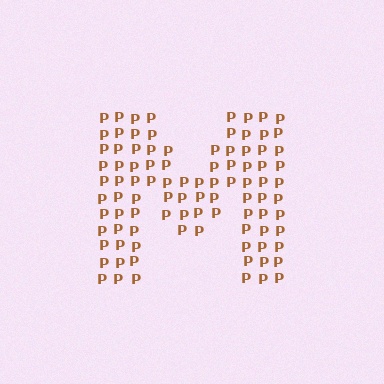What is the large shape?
The large shape is the letter M.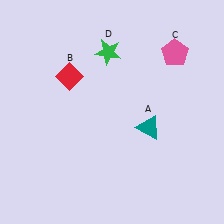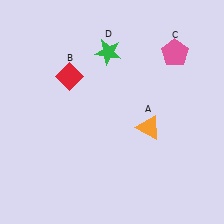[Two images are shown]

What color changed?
The triangle (A) changed from teal in Image 1 to orange in Image 2.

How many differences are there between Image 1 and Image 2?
There is 1 difference between the two images.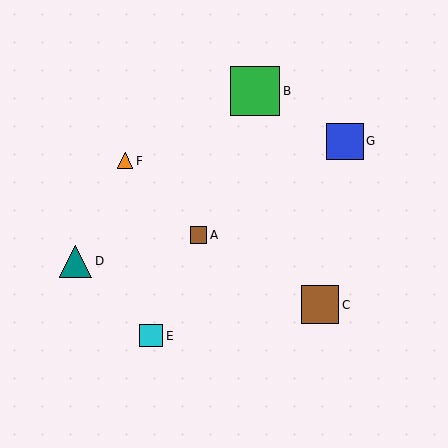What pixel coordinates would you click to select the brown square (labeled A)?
Click at (199, 235) to select the brown square A.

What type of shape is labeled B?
Shape B is a green square.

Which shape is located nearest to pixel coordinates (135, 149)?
The orange triangle (labeled F) at (125, 161) is nearest to that location.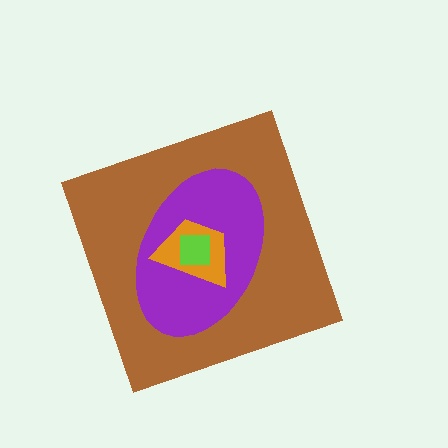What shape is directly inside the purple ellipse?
The orange trapezoid.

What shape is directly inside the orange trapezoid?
The lime square.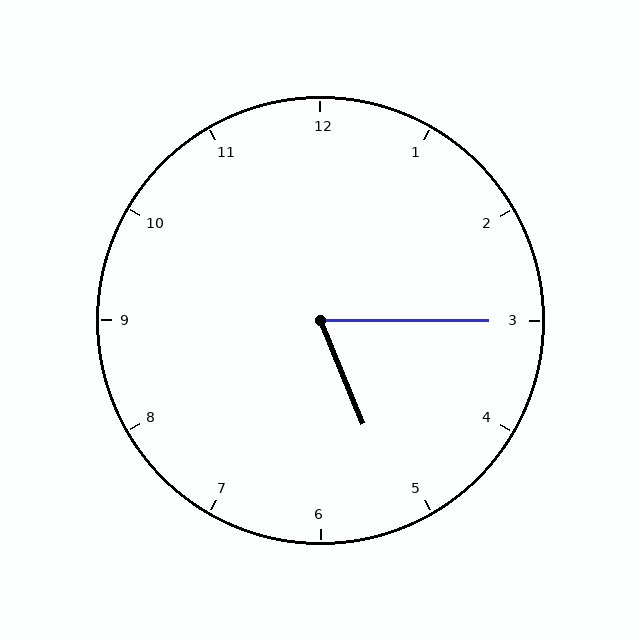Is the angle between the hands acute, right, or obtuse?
It is acute.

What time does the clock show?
5:15.